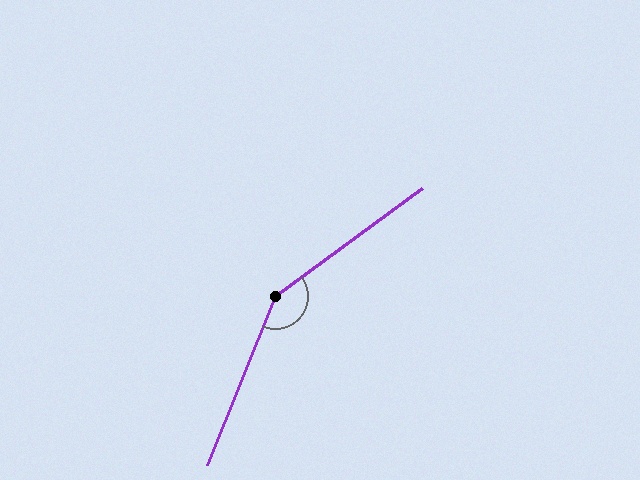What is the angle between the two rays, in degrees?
Approximately 148 degrees.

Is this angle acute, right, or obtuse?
It is obtuse.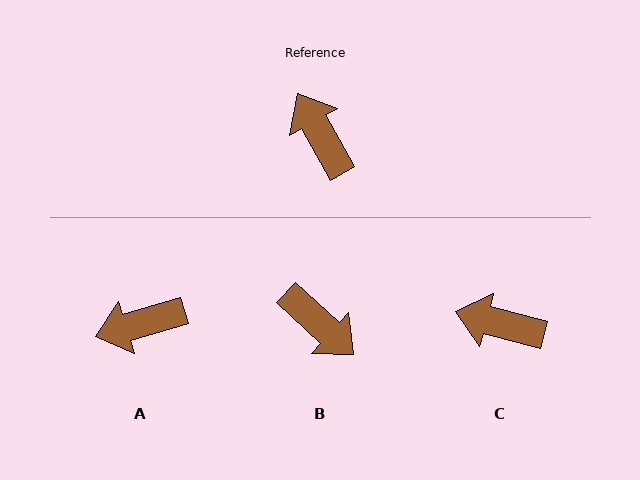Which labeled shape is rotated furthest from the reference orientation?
B, about 162 degrees away.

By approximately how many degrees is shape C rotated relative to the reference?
Approximately 46 degrees counter-clockwise.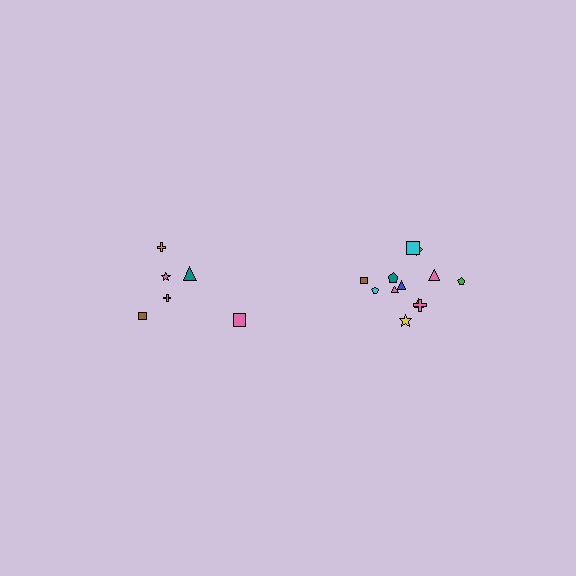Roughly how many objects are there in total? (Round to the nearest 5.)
Roughly 20 objects in total.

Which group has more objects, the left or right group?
The right group.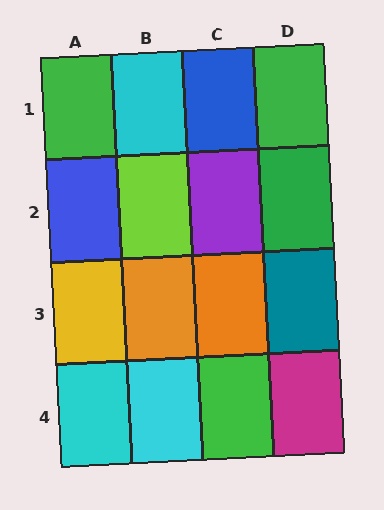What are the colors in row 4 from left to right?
Cyan, cyan, green, magenta.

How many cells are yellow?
1 cell is yellow.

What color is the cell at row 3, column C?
Orange.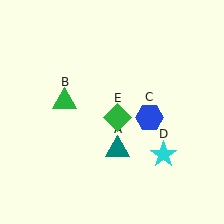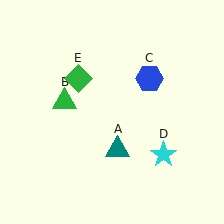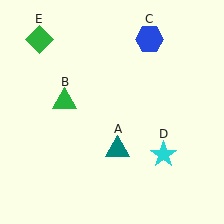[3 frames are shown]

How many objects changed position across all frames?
2 objects changed position: blue hexagon (object C), green diamond (object E).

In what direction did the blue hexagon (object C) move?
The blue hexagon (object C) moved up.